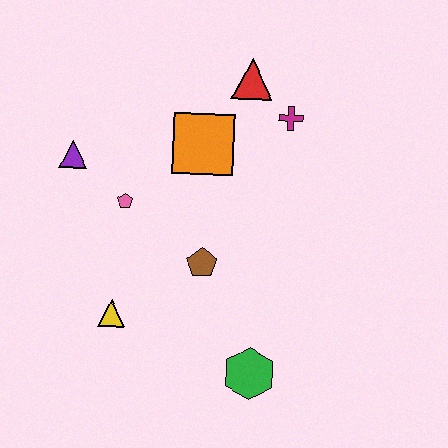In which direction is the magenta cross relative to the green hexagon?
The magenta cross is above the green hexagon.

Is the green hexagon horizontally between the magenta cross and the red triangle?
Yes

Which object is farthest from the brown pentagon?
The red triangle is farthest from the brown pentagon.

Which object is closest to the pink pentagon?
The purple triangle is closest to the pink pentagon.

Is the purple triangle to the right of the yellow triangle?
No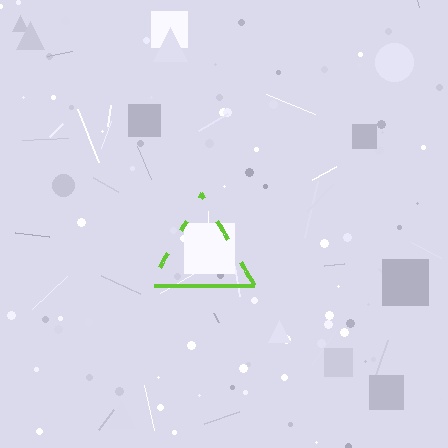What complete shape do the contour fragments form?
The contour fragments form a triangle.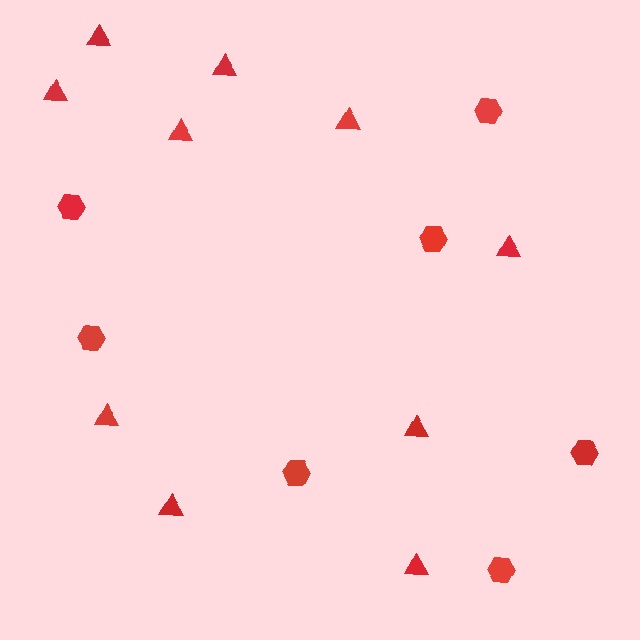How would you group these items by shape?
There are 2 groups: one group of triangles (10) and one group of hexagons (7).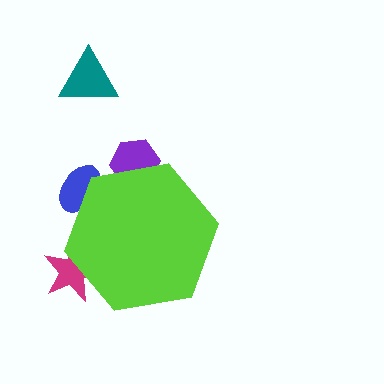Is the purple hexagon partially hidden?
Yes, the purple hexagon is partially hidden behind the lime hexagon.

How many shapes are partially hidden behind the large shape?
3 shapes are partially hidden.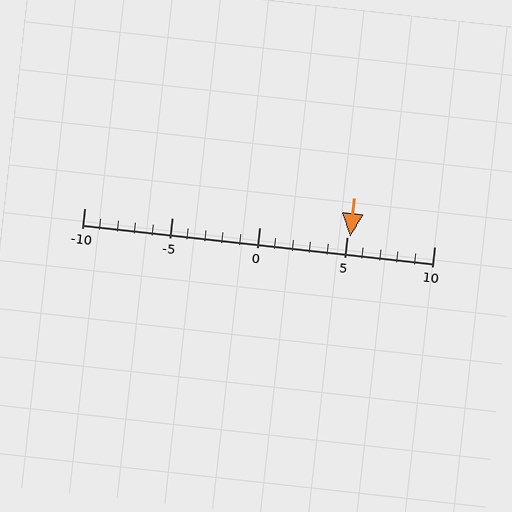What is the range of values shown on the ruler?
The ruler shows values from -10 to 10.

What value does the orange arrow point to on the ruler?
The orange arrow points to approximately 5.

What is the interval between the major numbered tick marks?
The major tick marks are spaced 5 units apart.